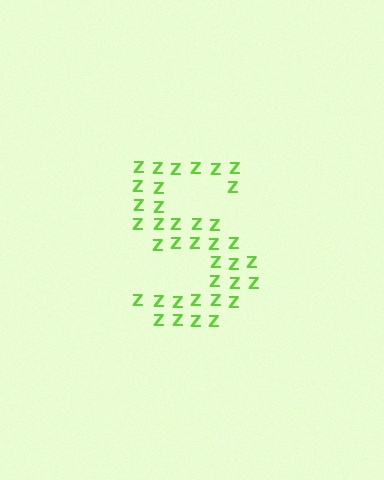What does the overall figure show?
The overall figure shows the letter S.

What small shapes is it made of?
It is made of small letter Z's.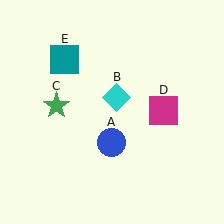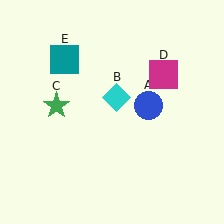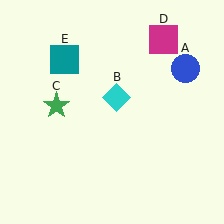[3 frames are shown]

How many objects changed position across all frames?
2 objects changed position: blue circle (object A), magenta square (object D).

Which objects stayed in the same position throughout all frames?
Cyan diamond (object B) and green star (object C) and teal square (object E) remained stationary.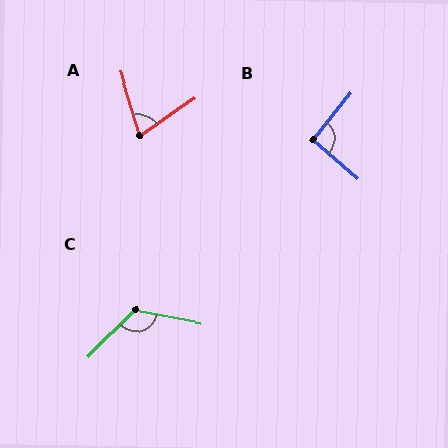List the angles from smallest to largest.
A (72°), B (92°), C (125°).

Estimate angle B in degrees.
Approximately 92 degrees.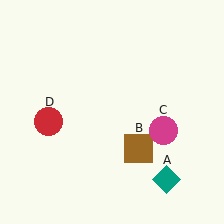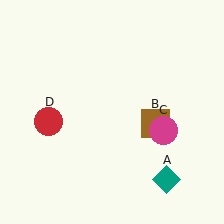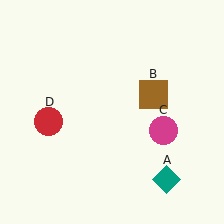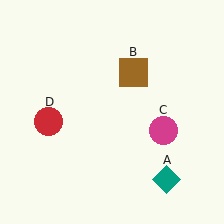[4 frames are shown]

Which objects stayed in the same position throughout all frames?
Teal diamond (object A) and magenta circle (object C) and red circle (object D) remained stationary.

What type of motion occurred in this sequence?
The brown square (object B) rotated counterclockwise around the center of the scene.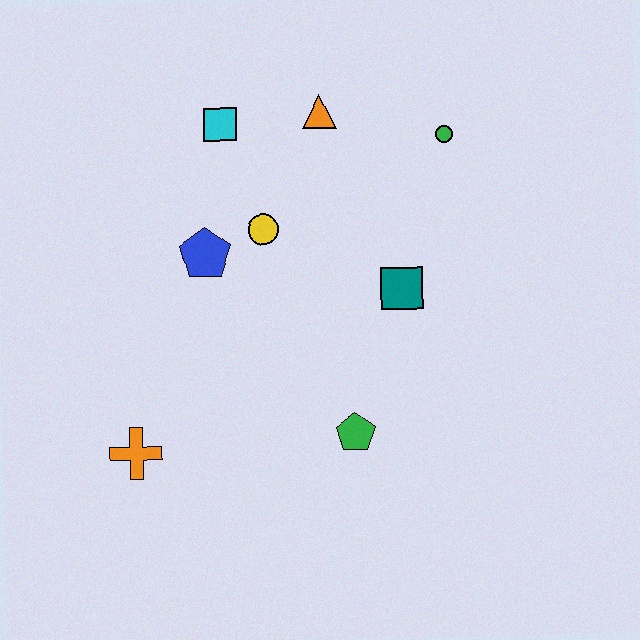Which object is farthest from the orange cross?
The green circle is farthest from the orange cross.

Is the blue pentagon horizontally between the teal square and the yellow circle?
No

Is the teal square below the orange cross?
No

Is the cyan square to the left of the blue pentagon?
No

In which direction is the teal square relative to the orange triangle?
The teal square is below the orange triangle.